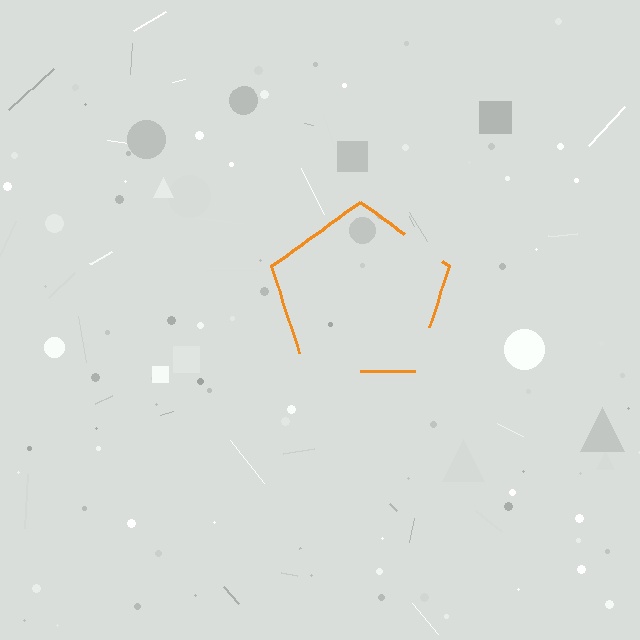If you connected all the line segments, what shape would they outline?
They would outline a pentagon.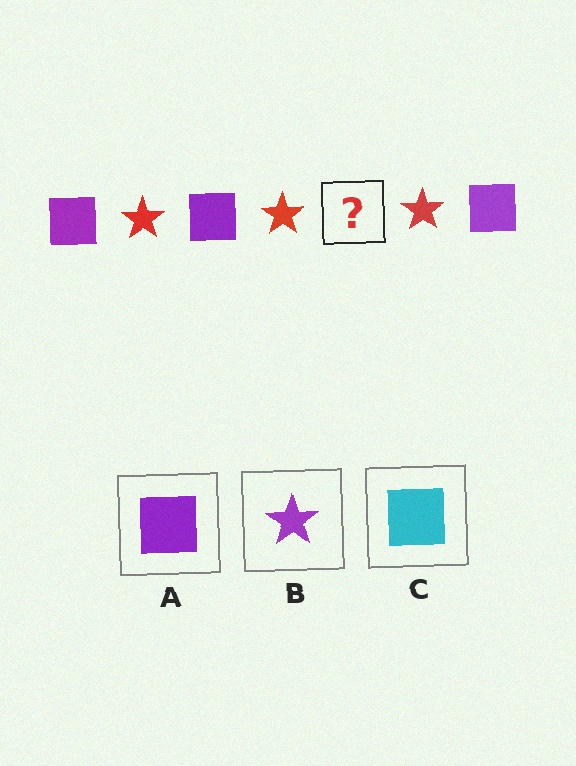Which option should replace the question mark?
Option A.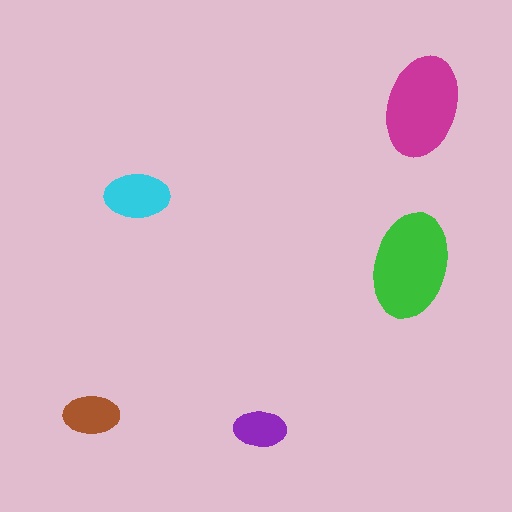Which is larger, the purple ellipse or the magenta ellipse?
The magenta one.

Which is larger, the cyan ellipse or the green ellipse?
The green one.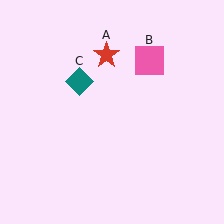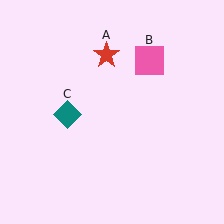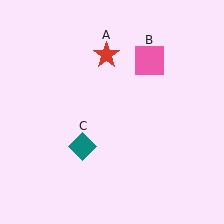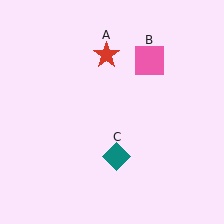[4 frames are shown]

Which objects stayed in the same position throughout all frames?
Red star (object A) and pink square (object B) remained stationary.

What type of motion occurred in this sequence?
The teal diamond (object C) rotated counterclockwise around the center of the scene.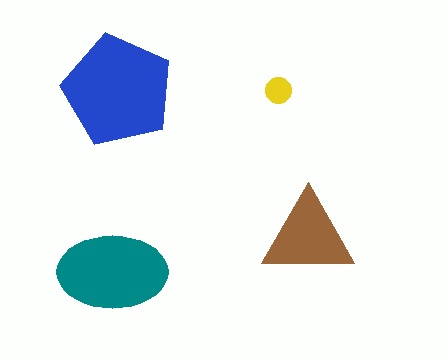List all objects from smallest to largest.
The yellow circle, the brown triangle, the teal ellipse, the blue pentagon.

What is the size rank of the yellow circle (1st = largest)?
4th.